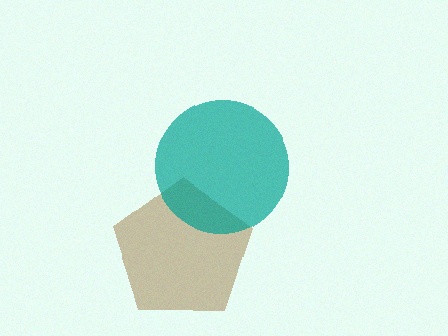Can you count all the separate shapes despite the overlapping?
Yes, there are 2 separate shapes.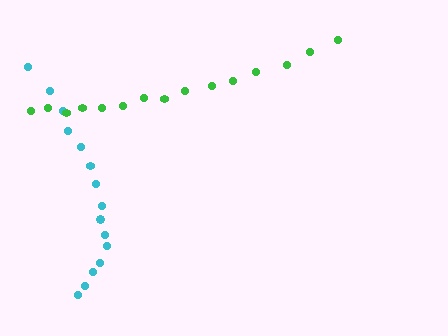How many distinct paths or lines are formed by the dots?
There are 2 distinct paths.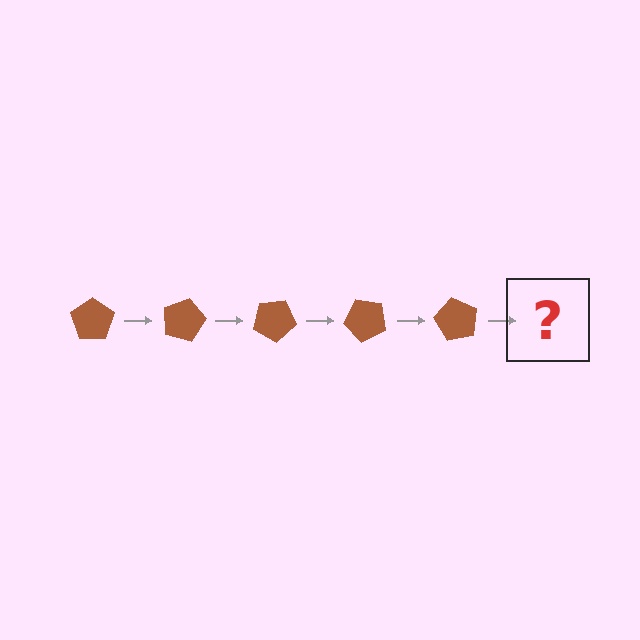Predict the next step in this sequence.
The next step is a brown pentagon rotated 75 degrees.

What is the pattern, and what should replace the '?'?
The pattern is that the pentagon rotates 15 degrees each step. The '?' should be a brown pentagon rotated 75 degrees.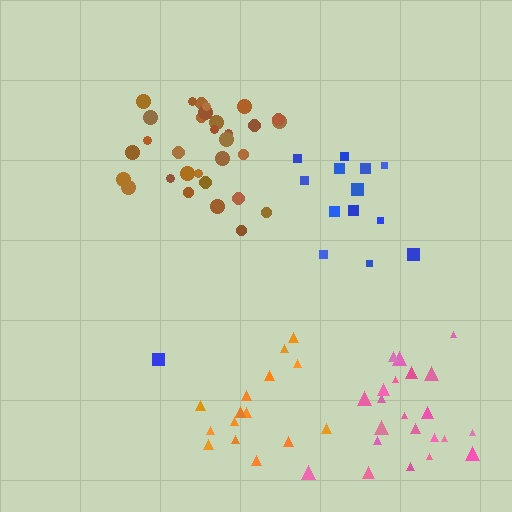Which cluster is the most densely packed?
Brown.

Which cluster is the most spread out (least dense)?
Blue.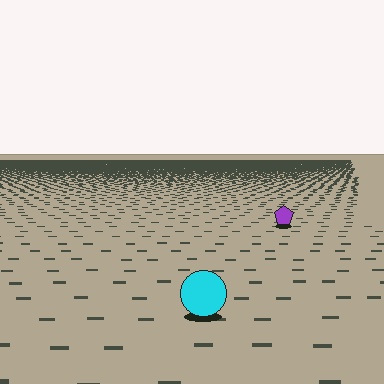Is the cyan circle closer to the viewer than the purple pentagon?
Yes. The cyan circle is closer — you can tell from the texture gradient: the ground texture is coarser near it.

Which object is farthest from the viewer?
The purple pentagon is farthest from the viewer. It appears smaller and the ground texture around it is denser.